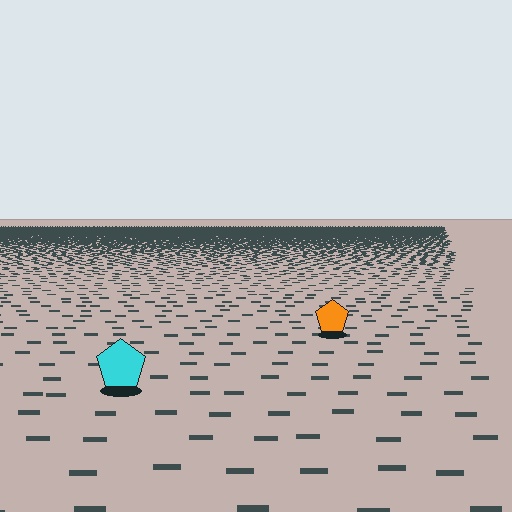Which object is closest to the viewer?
The cyan pentagon is closest. The texture marks near it are larger and more spread out.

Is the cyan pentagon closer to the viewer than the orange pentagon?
Yes. The cyan pentagon is closer — you can tell from the texture gradient: the ground texture is coarser near it.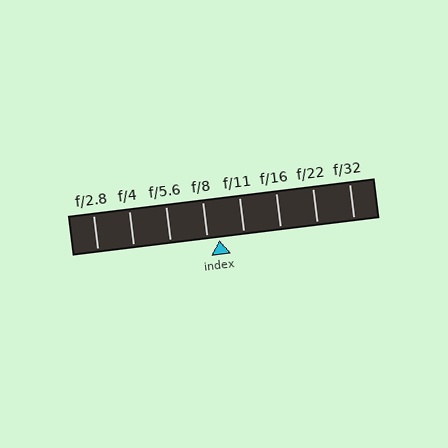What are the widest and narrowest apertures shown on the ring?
The widest aperture shown is f/2.8 and the narrowest is f/32.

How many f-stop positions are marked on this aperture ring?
There are 8 f-stop positions marked.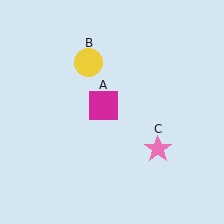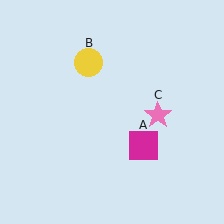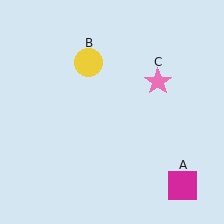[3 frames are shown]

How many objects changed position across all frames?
2 objects changed position: magenta square (object A), pink star (object C).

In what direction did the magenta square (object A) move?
The magenta square (object A) moved down and to the right.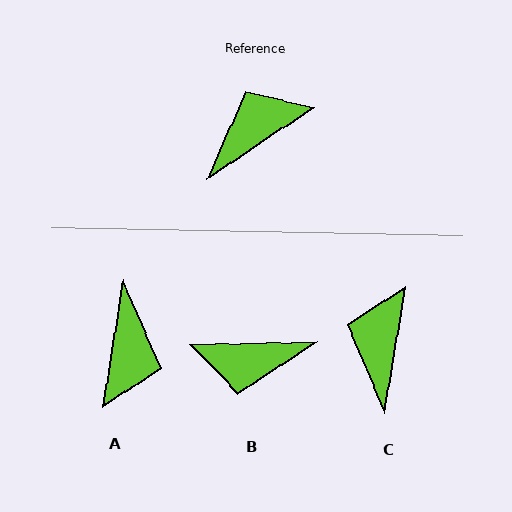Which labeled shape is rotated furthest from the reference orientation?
B, about 147 degrees away.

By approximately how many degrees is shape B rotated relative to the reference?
Approximately 147 degrees counter-clockwise.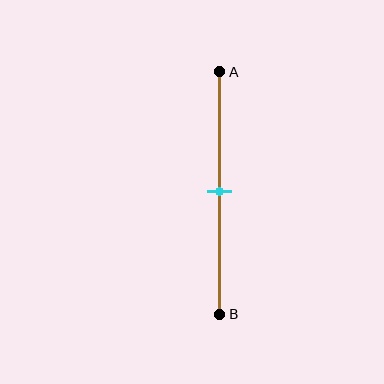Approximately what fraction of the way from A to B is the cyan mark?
The cyan mark is approximately 50% of the way from A to B.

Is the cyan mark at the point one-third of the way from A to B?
No, the mark is at about 50% from A, not at the 33% one-third point.